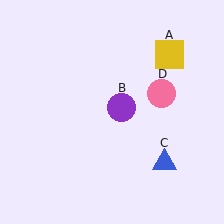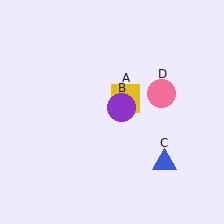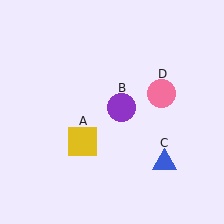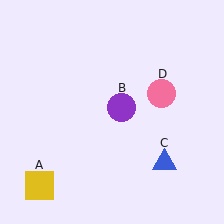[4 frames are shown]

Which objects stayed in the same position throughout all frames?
Purple circle (object B) and blue triangle (object C) and pink circle (object D) remained stationary.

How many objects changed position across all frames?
1 object changed position: yellow square (object A).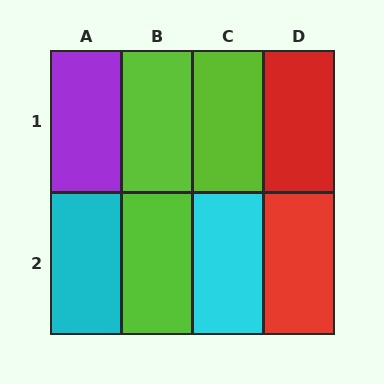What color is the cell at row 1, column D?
Red.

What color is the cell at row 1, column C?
Lime.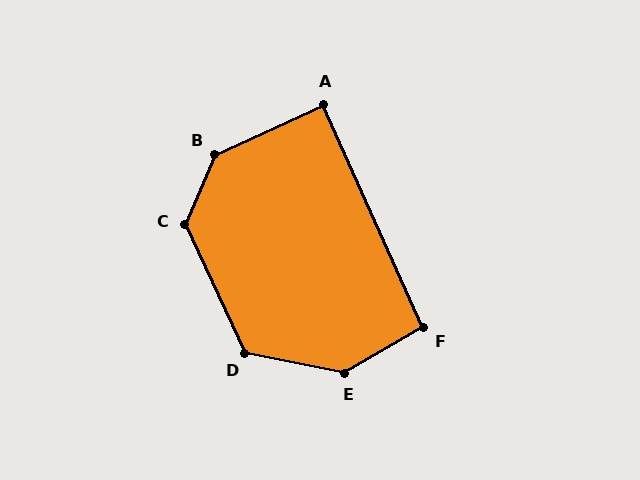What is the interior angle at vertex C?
Approximately 132 degrees (obtuse).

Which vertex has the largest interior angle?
E, at approximately 138 degrees.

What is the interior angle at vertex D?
Approximately 127 degrees (obtuse).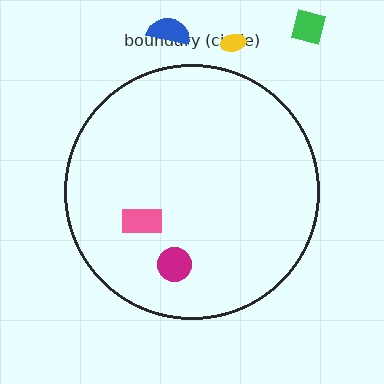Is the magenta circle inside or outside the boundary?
Inside.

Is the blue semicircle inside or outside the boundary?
Outside.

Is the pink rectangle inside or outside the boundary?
Inside.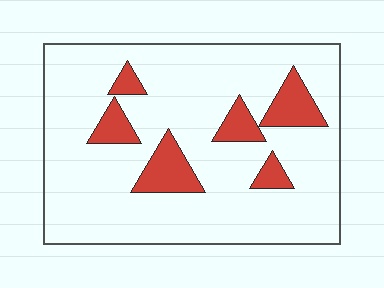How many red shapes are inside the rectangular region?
6.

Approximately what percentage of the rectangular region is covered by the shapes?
Approximately 15%.